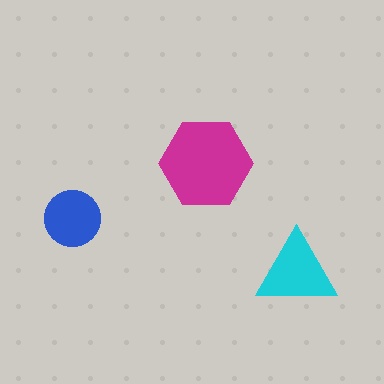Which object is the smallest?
The blue circle.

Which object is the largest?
The magenta hexagon.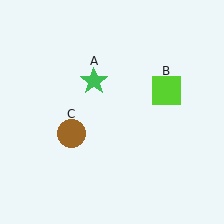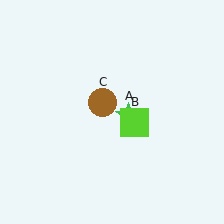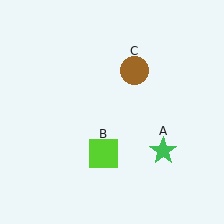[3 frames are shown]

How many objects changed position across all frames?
3 objects changed position: green star (object A), lime square (object B), brown circle (object C).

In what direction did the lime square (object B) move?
The lime square (object B) moved down and to the left.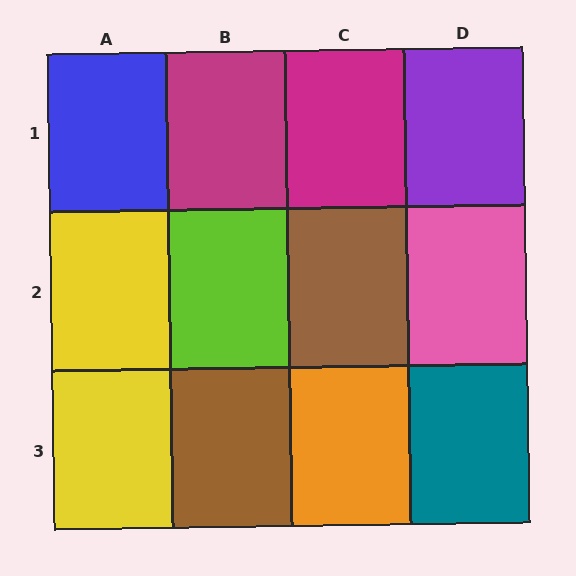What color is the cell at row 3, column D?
Teal.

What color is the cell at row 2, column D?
Pink.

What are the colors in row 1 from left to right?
Blue, magenta, magenta, purple.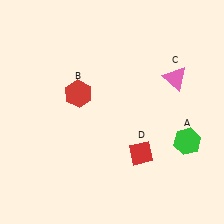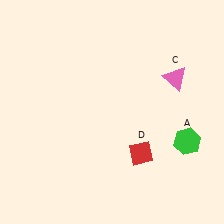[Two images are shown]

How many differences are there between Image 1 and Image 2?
There is 1 difference between the two images.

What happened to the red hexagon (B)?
The red hexagon (B) was removed in Image 2. It was in the top-left area of Image 1.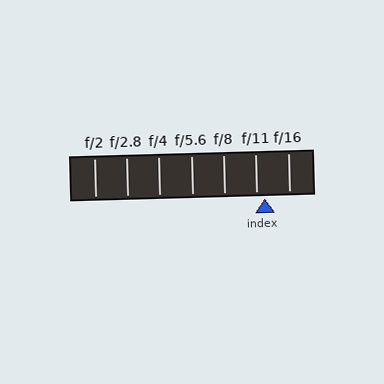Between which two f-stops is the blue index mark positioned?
The index mark is between f/11 and f/16.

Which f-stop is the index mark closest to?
The index mark is closest to f/11.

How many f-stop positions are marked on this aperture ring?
There are 7 f-stop positions marked.